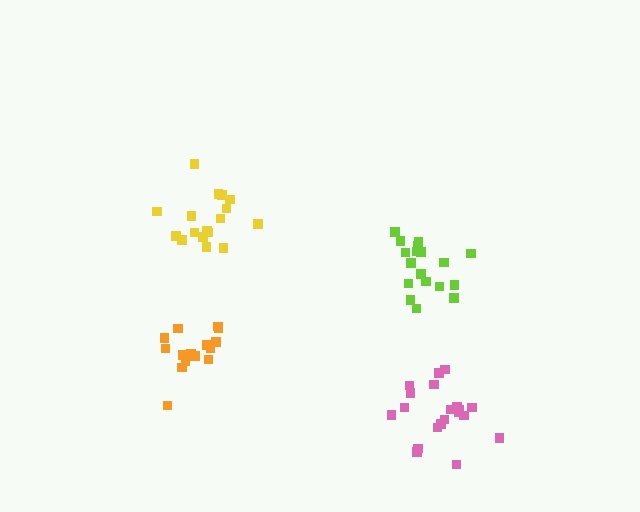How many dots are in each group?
Group 1: 20 dots, Group 2: 15 dots, Group 3: 17 dots, Group 4: 18 dots (70 total).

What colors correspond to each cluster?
The clusters are colored: pink, orange, yellow, lime.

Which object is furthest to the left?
The yellow cluster is leftmost.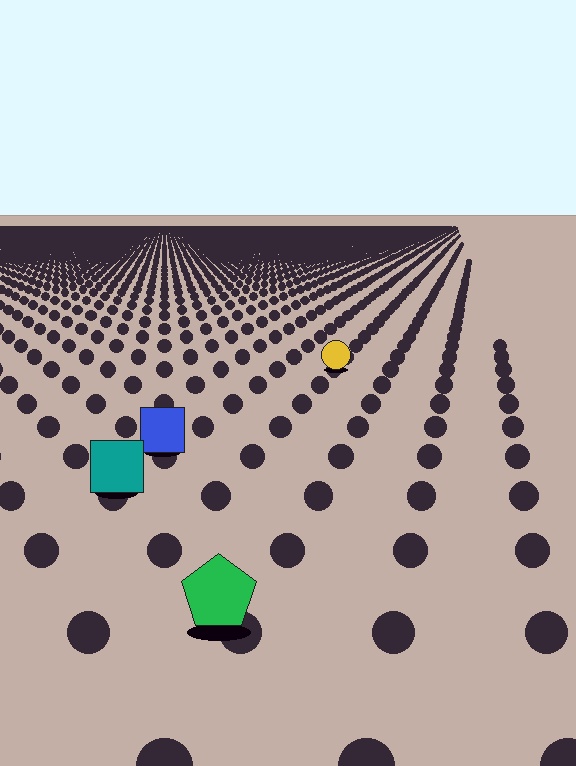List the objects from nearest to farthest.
From nearest to farthest: the green pentagon, the teal square, the blue square, the yellow circle.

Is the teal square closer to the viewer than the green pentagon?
No. The green pentagon is closer — you can tell from the texture gradient: the ground texture is coarser near it.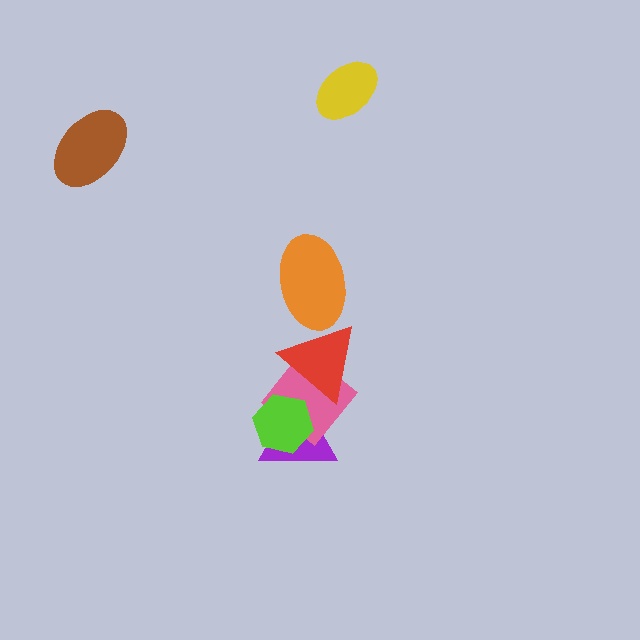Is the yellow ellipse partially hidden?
No, no other shape covers it.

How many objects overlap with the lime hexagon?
2 objects overlap with the lime hexagon.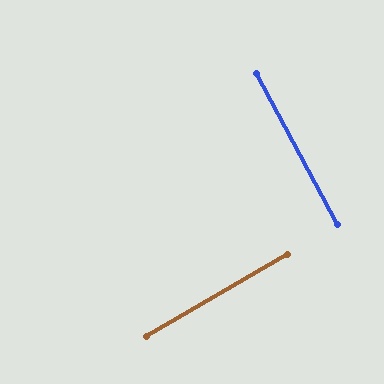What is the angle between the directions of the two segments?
Approximately 88 degrees.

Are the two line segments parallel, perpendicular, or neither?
Perpendicular — they meet at approximately 88°.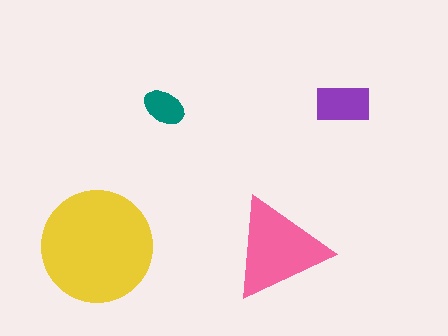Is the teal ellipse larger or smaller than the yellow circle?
Smaller.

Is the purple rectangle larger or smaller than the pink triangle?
Smaller.